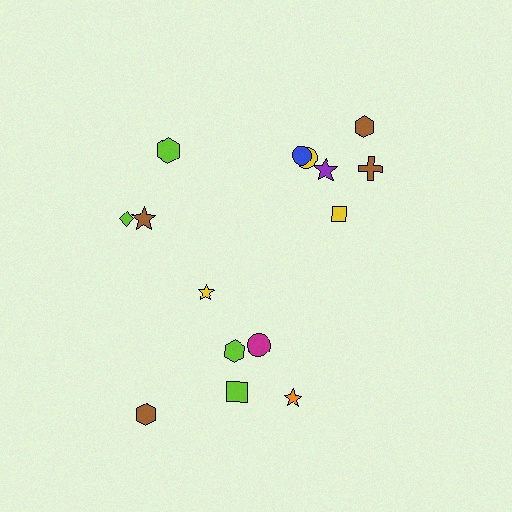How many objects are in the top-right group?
There are 6 objects.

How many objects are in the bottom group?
There are 6 objects.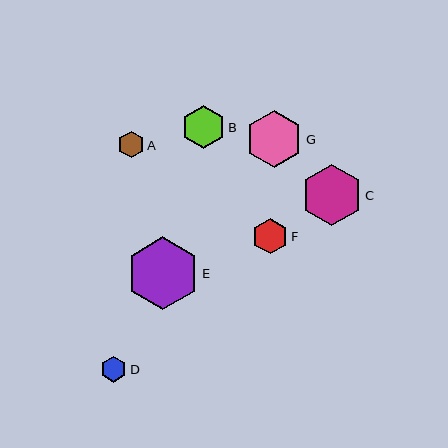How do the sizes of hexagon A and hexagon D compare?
Hexagon A and hexagon D are approximately the same size.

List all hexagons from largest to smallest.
From largest to smallest: E, C, G, B, F, A, D.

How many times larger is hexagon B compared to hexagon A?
Hexagon B is approximately 1.6 times the size of hexagon A.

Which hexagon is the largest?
Hexagon E is the largest with a size of approximately 72 pixels.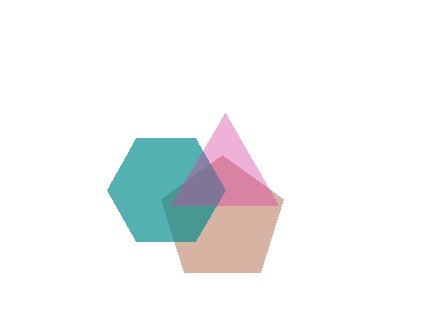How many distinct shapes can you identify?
There are 3 distinct shapes: a brown pentagon, a teal hexagon, a magenta triangle.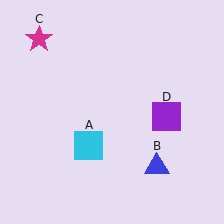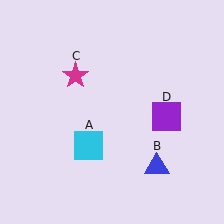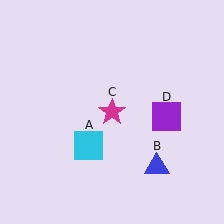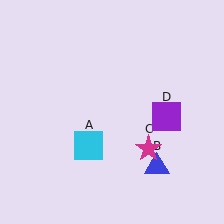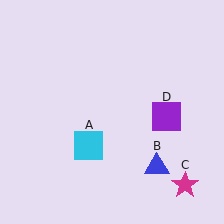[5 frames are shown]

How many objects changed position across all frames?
1 object changed position: magenta star (object C).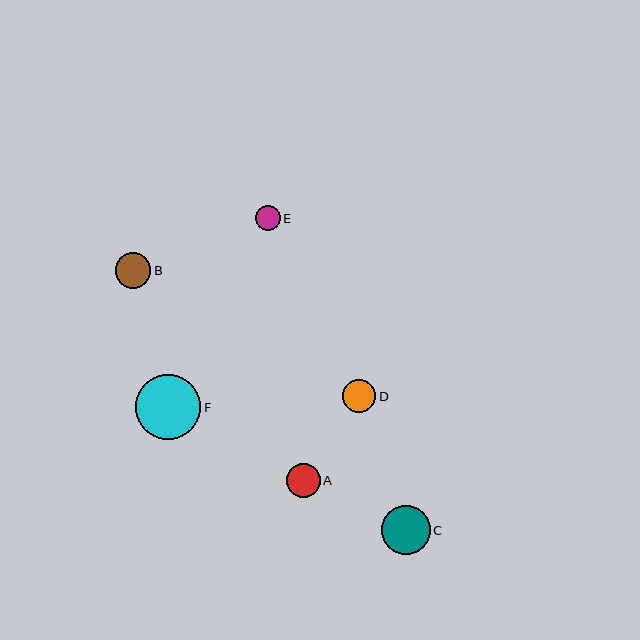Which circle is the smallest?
Circle E is the smallest with a size of approximately 25 pixels.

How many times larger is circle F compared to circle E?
Circle F is approximately 2.6 times the size of circle E.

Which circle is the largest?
Circle F is the largest with a size of approximately 65 pixels.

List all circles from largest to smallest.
From largest to smallest: F, C, B, A, D, E.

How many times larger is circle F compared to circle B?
Circle F is approximately 1.8 times the size of circle B.